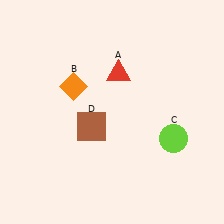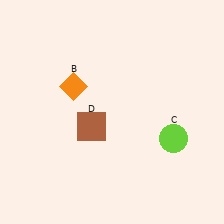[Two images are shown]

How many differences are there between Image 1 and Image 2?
There is 1 difference between the two images.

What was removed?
The red triangle (A) was removed in Image 2.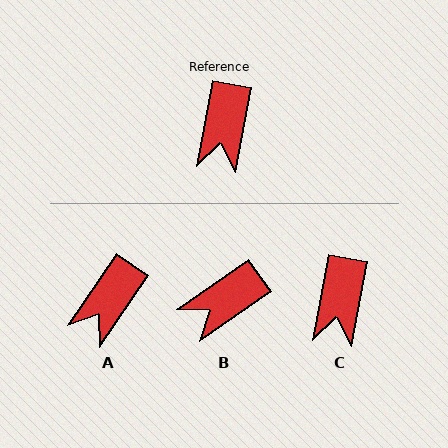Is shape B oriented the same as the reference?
No, it is off by about 45 degrees.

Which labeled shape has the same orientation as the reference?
C.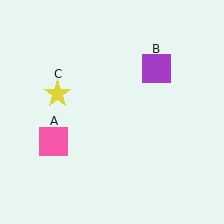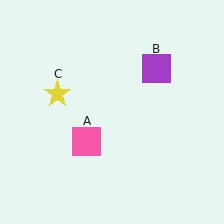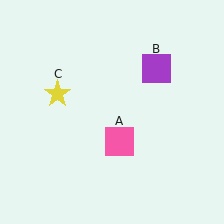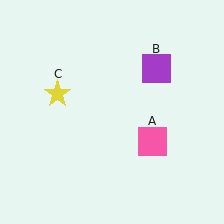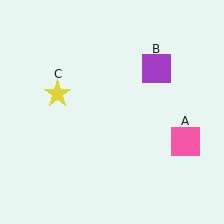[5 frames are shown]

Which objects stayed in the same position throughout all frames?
Purple square (object B) and yellow star (object C) remained stationary.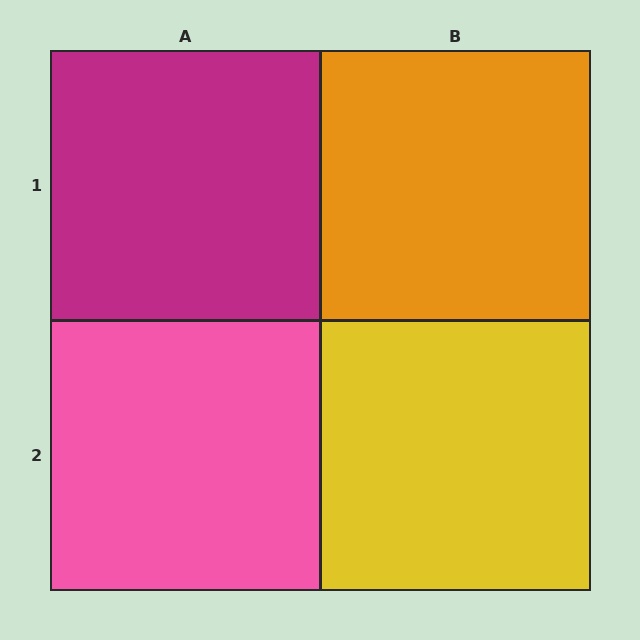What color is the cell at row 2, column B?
Yellow.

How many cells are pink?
1 cell is pink.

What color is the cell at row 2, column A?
Pink.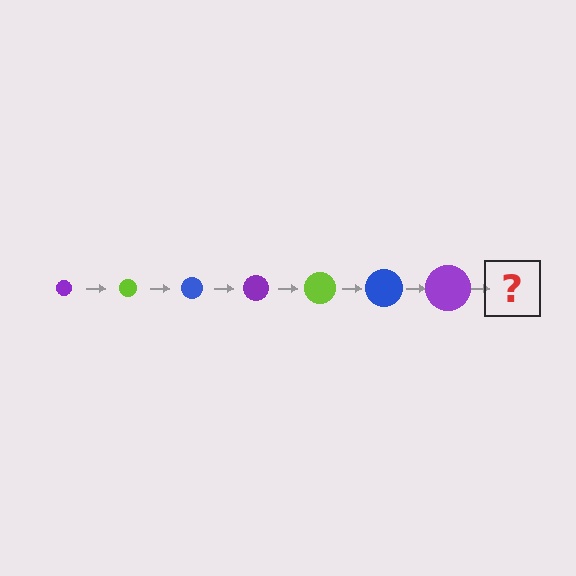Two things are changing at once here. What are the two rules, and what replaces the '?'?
The two rules are that the circle grows larger each step and the color cycles through purple, lime, and blue. The '?' should be a lime circle, larger than the previous one.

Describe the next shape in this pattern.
It should be a lime circle, larger than the previous one.